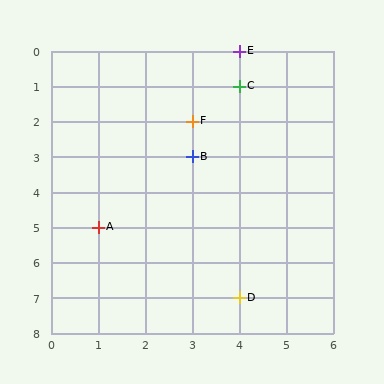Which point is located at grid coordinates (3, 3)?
Point B is at (3, 3).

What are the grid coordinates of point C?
Point C is at grid coordinates (4, 1).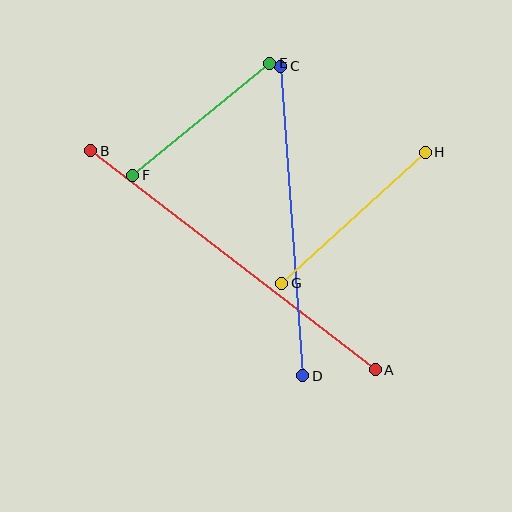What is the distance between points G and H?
The distance is approximately 194 pixels.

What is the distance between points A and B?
The distance is approximately 359 pixels.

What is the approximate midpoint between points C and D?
The midpoint is at approximately (292, 221) pixels.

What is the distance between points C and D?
The distance is approximately 311 pixels.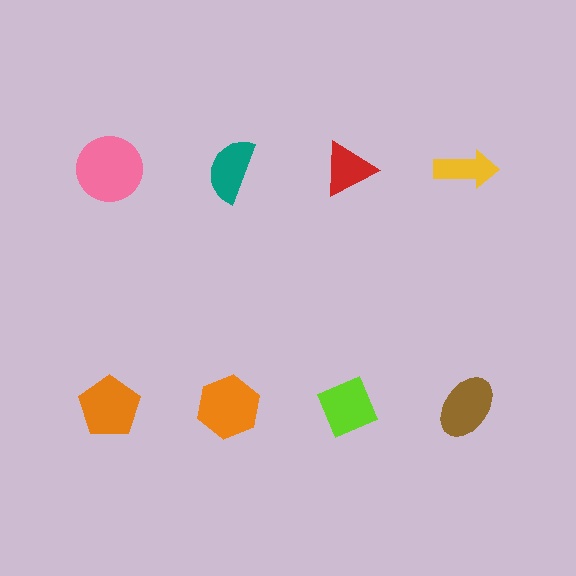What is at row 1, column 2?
A teal semicircle.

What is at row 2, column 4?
A brown ellipse.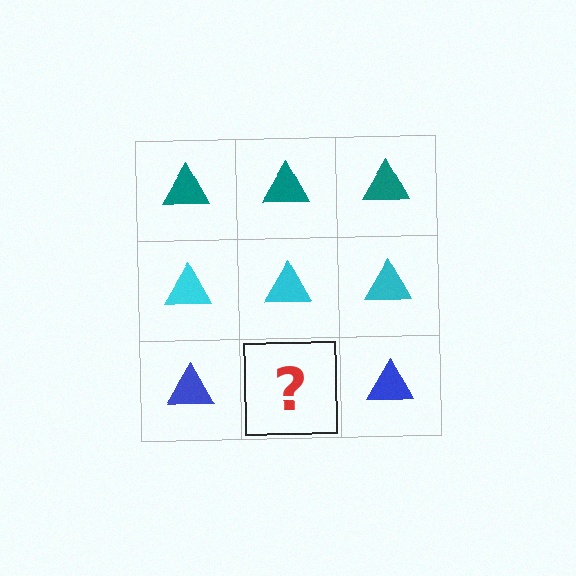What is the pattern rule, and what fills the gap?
The rule is that each row has a consistent color. The gap should be filled with a blue triangle.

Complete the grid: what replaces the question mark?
The question mark should be replaced with a blue triangle.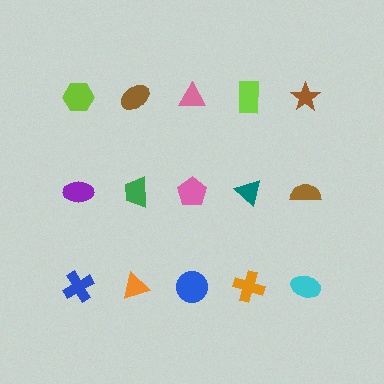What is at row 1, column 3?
A pink triangle.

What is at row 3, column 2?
An orange triangle.